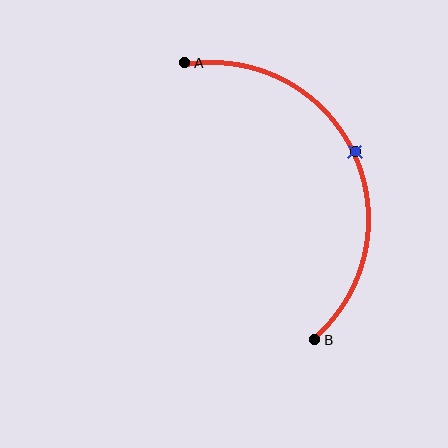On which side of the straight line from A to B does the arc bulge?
The arc bulges to the right of the straight line connecting A and B.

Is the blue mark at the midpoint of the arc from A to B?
Yes. The blue mark lies on the arc at equal arc-length from both A and B — it is the arc midpoint.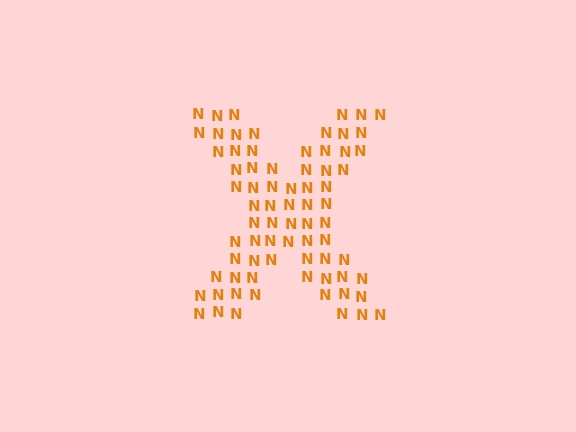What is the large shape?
The large shape is the letter X.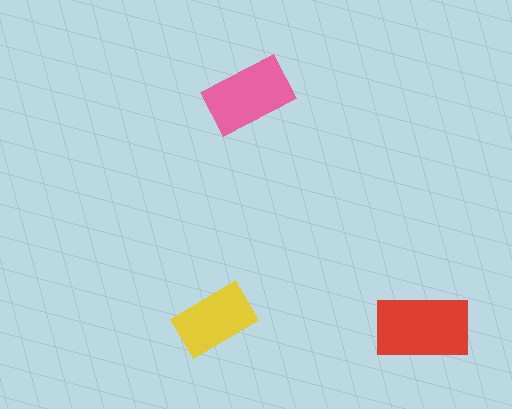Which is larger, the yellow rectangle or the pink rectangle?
The pink one.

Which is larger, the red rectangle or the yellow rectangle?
The red one.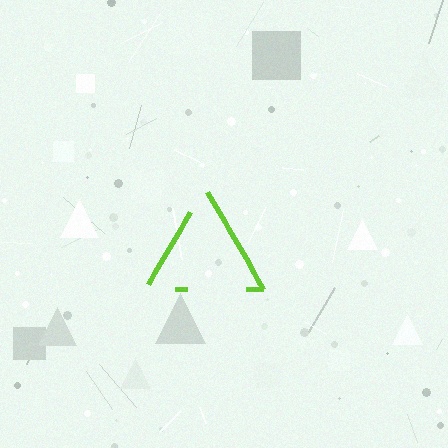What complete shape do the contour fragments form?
The contour fragments form a triangle.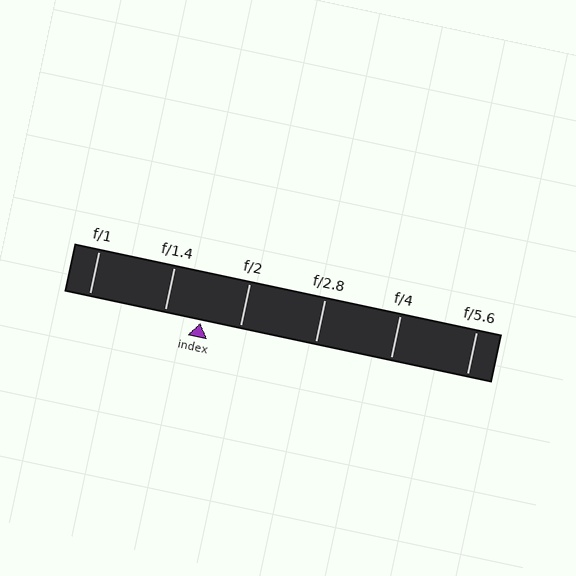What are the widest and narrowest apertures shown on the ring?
The widest aperture shown is f/1 and the narrowest is f/5.6.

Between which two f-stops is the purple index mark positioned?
The index mark is between f/1.4 and f/2.